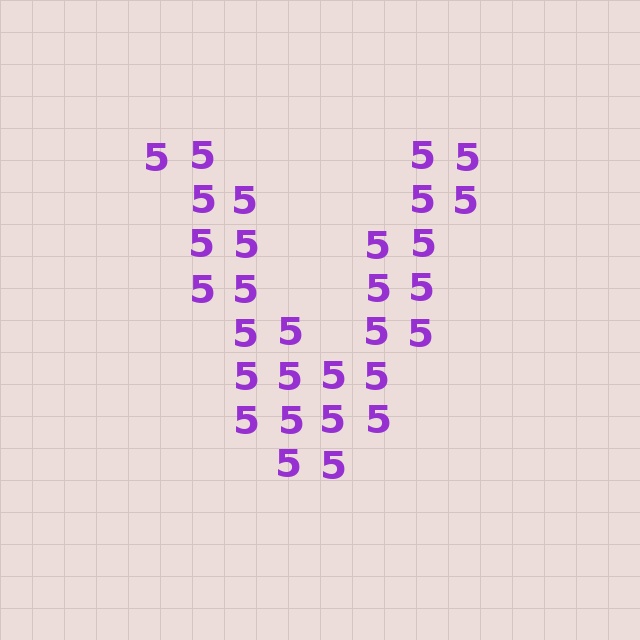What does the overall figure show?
The overall figure shows the letter V.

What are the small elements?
The small elements are digit 5's.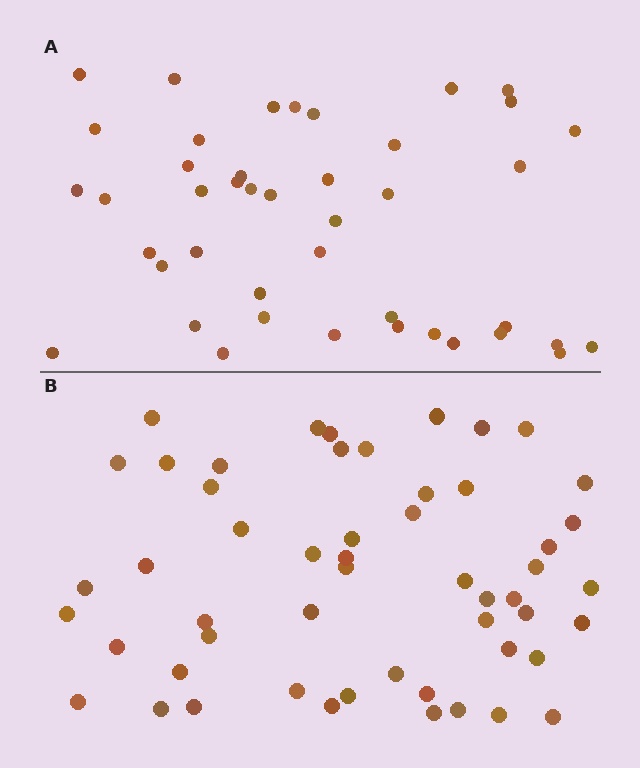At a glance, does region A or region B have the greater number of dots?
Region B (the bottom region) has more dots.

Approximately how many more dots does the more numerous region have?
Region B has roughly 10 or so more dots than region A.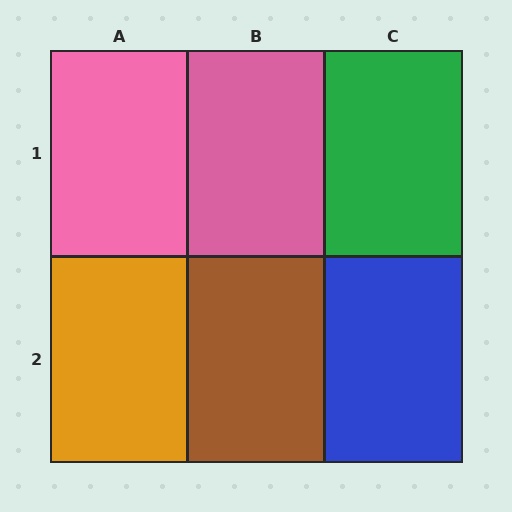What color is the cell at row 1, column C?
Green.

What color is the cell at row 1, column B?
Pink.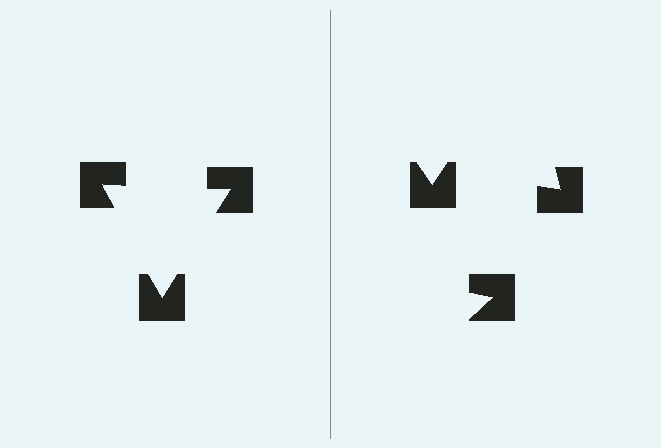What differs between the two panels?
The notched squares are positioned identically on both sides; only the wedge orientations differ. On the left they align to a triangle; on the right they are misaligned.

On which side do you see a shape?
An illusory triangle appears on the left side. On the right side the wedge cuts are rotated, so no coherent shape forms.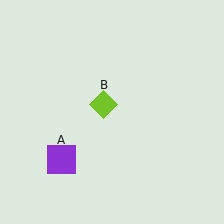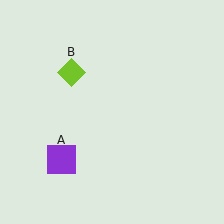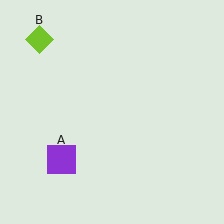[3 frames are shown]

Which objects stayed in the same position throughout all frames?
Purple square (object A) remained stationary.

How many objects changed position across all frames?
1 object changed position: lime diamond (object B).